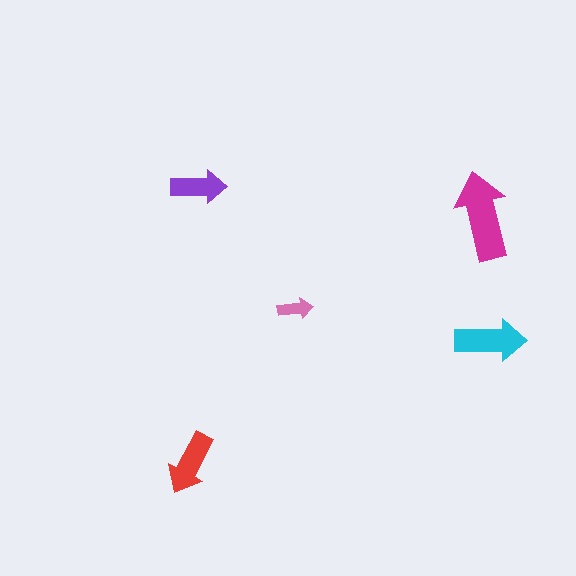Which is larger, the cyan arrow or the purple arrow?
The cyan one.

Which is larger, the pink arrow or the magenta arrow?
The magenta one.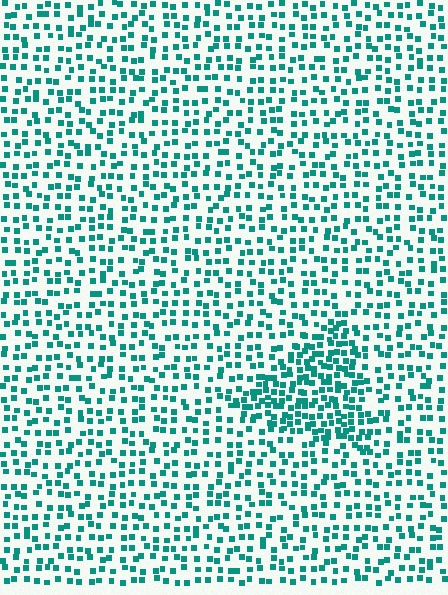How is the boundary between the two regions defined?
The boundary is defined by a change in element density (approximately 1.9x ratio). All elements are the same color, size, and shape.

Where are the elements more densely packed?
The elements are more densely packed inside the triangle boundary.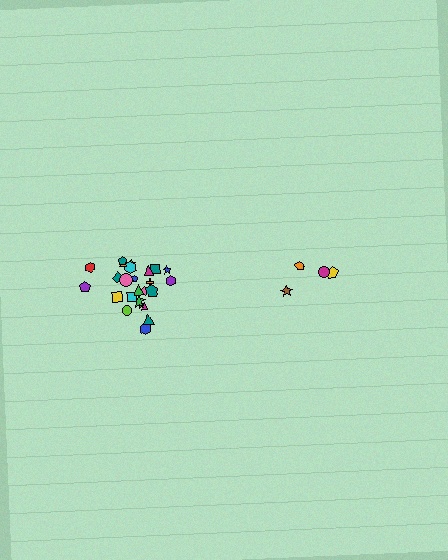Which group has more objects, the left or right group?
The left group.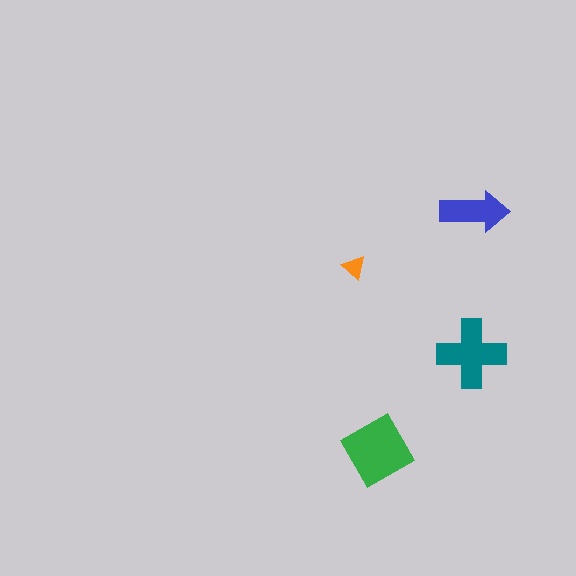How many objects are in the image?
There are 4 objects in the image.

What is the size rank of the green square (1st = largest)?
1st.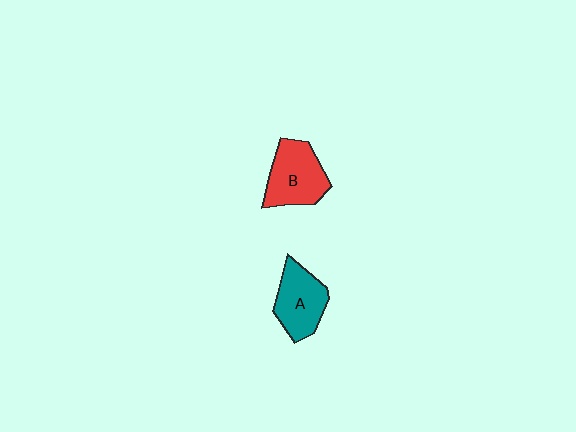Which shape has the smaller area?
Shape A (teal).